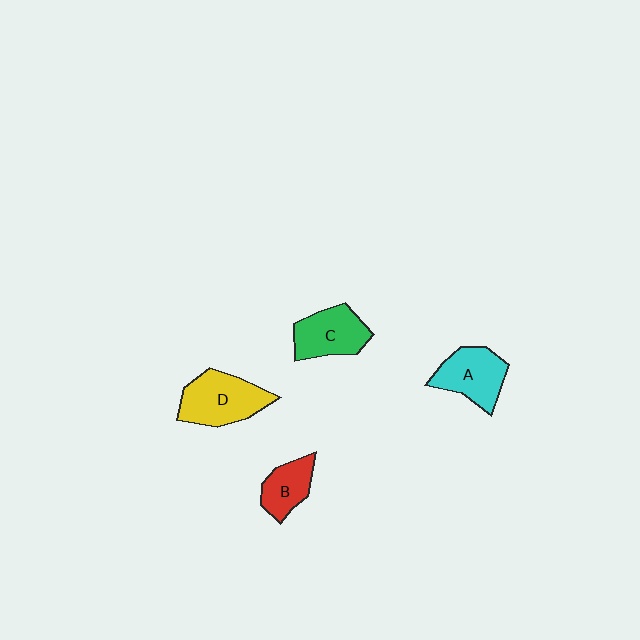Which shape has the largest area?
Shape D (yellow).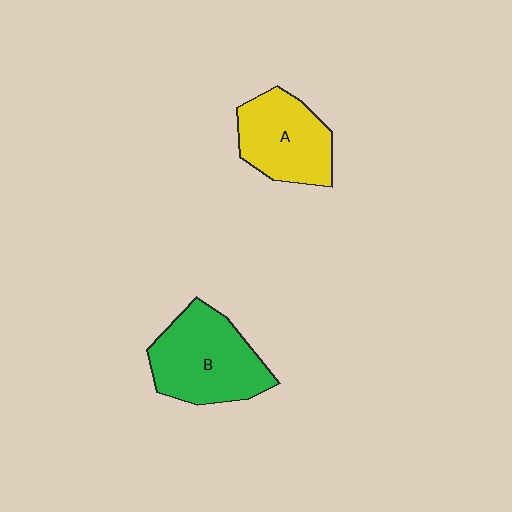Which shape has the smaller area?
Shape A (yellow).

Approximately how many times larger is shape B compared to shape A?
Approximately 1.2 times.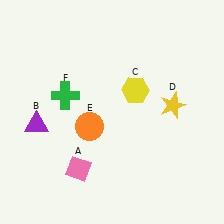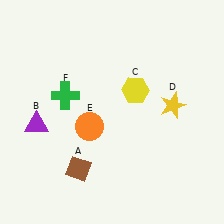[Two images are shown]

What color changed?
The diamond (A) changed from pink in Image 1 to brown in Image 2.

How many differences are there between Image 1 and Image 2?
There is 1 difference between the two images.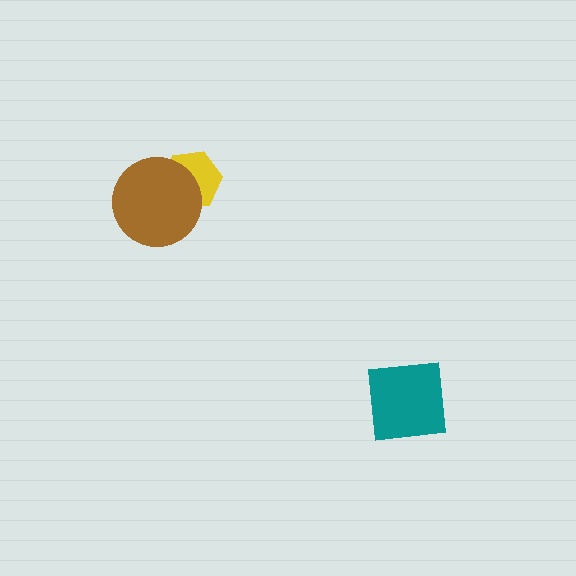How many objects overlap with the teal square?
0 objects overlap with the teal square.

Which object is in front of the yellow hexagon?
The brown circle is in front of the yellow hexagon.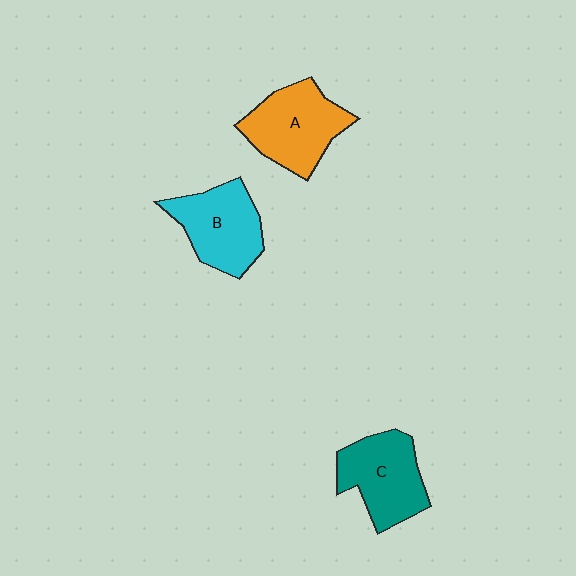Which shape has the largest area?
Shape A (orange).